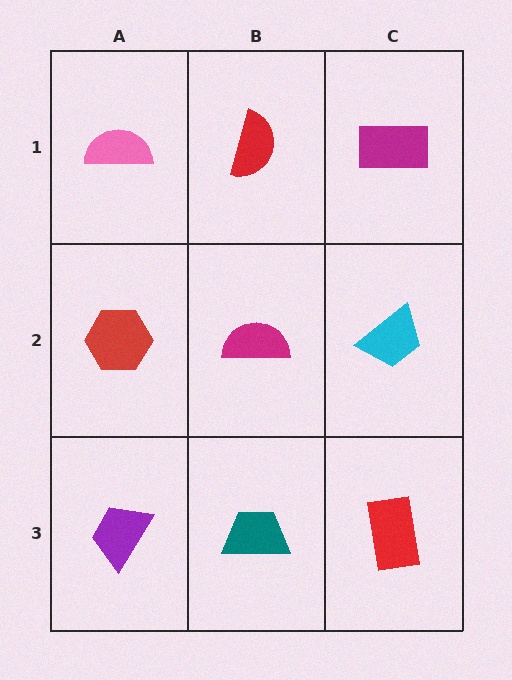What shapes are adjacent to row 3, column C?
A cyan trapezoid (row 2, column C), a teal trapezoid (row 3, column B).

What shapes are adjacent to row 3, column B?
A magenta semicircle (row 2, column B), a purple trapezoid (row 3, column A), a red rectangle (row 3, column C).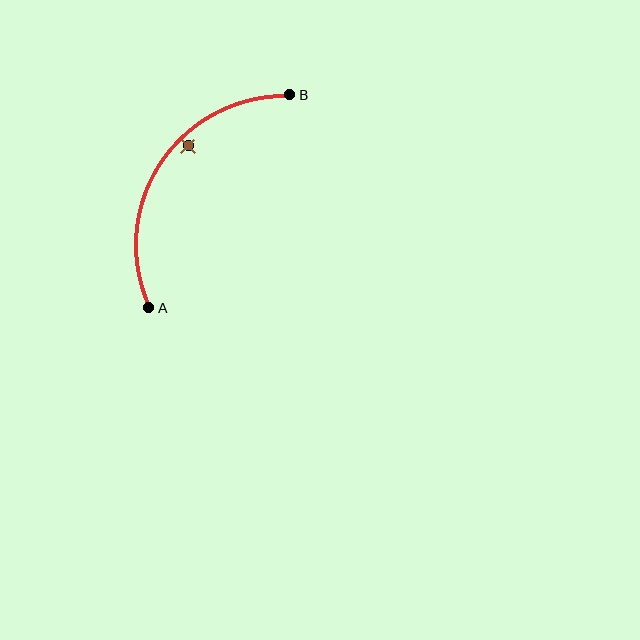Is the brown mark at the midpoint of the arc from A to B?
No — the brown mark does not lie on the arc at all. It sits slightly inside the curve.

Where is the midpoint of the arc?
The arc midpoint is the point on the curve farthest from the straight line joining A and B. It sits to the left of that line.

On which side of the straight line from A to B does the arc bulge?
The arc bulges to the left of the straight line connecting A and B.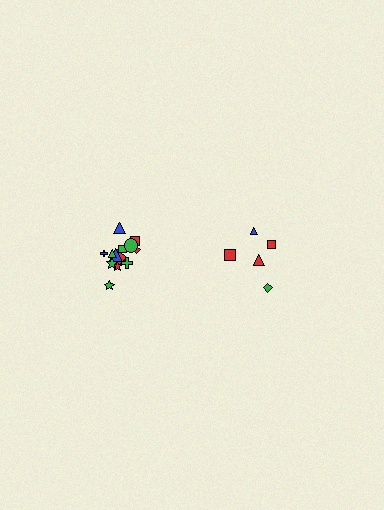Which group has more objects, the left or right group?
The left group.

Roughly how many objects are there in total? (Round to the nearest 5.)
Roughly 20 objects in total.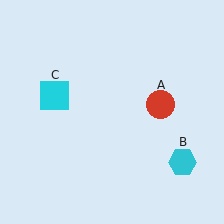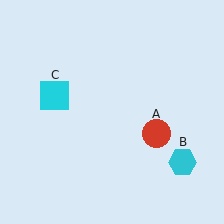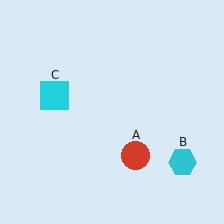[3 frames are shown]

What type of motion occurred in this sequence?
The red circle (object A) rotated clockwise around the center of the scene.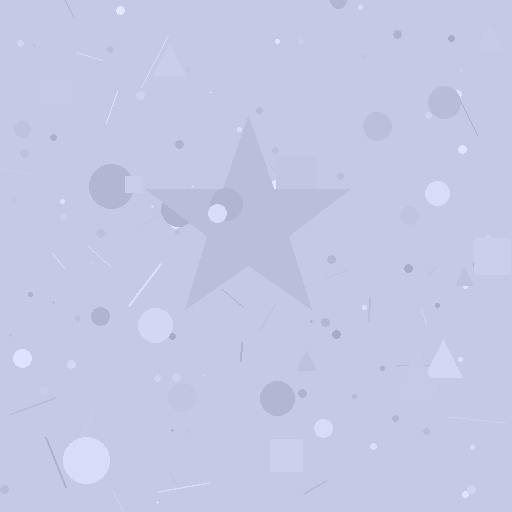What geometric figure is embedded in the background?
A star is embedded in the background.